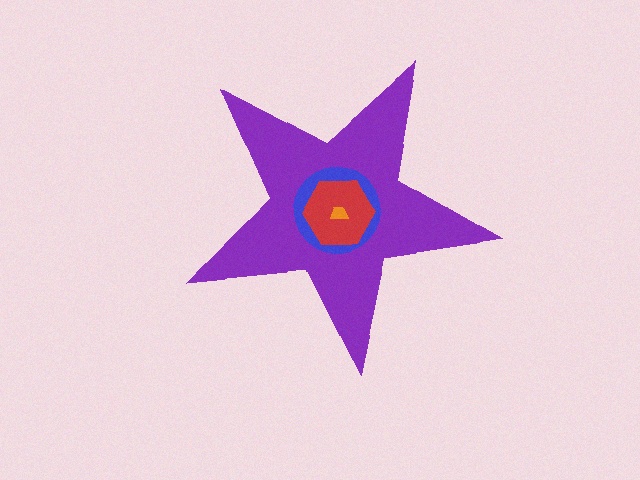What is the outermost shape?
The purple star.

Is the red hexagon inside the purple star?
Yes.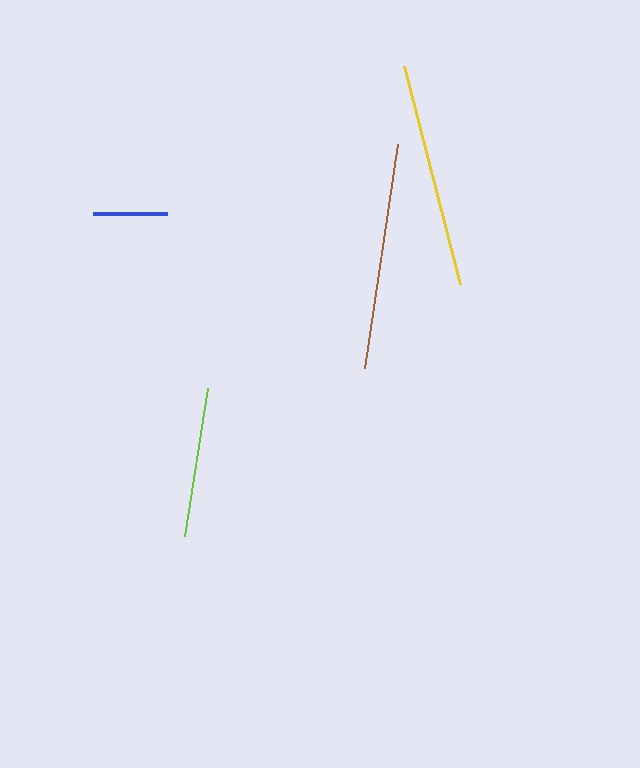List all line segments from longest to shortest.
From longest to shortest: brown, yellow, lime, blue.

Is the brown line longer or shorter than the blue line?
The brown line is longer than the blue line.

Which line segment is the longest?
The brown line is the longest at approximately 226 pixels.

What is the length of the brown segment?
The brown segment is approximately 226 pixels long.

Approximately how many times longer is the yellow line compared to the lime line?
The yellow line is approximately 1.5 times the length of the lime line.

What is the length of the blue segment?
The blue segment is approximately 74 pixels long.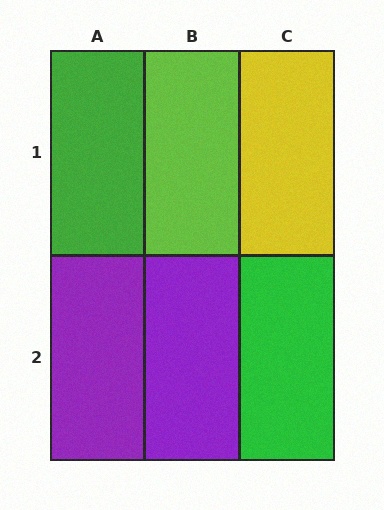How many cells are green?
2 cells are green.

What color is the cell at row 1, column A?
Green.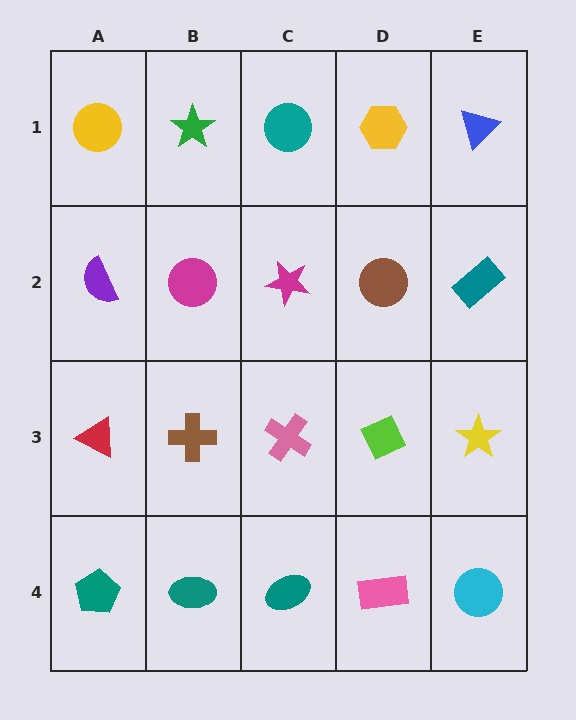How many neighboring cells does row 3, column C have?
4.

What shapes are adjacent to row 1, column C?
A magenta star (row 2, column C), a green star (row 1, column B), a yellow hexagon (row 1, column D).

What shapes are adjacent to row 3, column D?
A brown circle (row 2, column D), a pink rectangle (row 4, column D), a pink cross (row 3, column C), a yellow star (row 3, column E).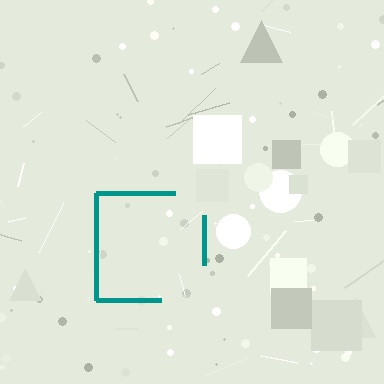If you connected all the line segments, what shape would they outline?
They would outline a square.